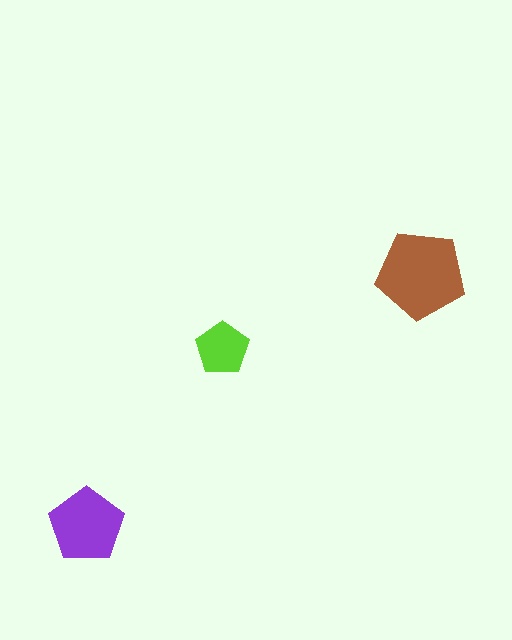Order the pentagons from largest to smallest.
the brown one, the purple one, the lime one.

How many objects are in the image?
There are 3 objects in the image.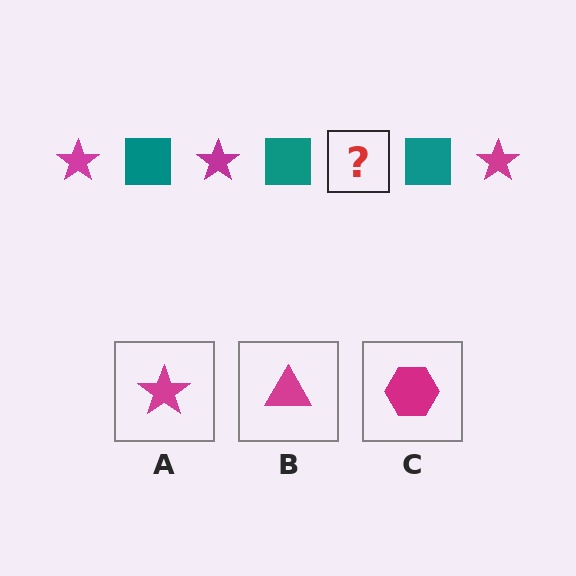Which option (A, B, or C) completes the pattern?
A.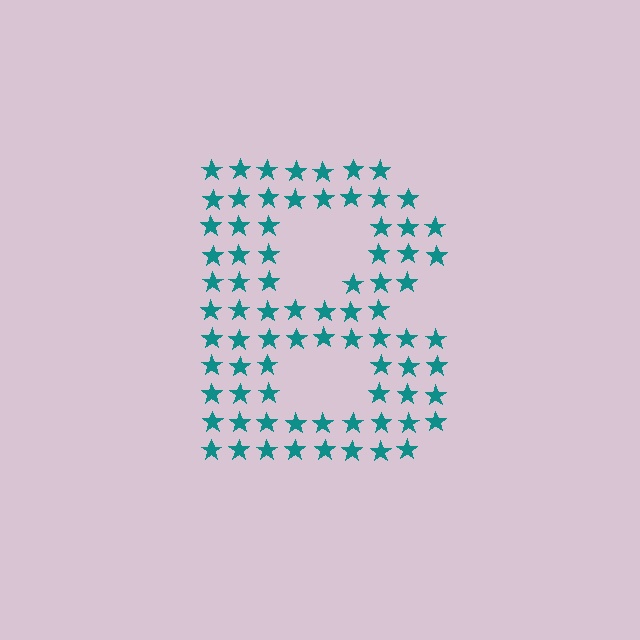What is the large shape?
The large shape is the letter B.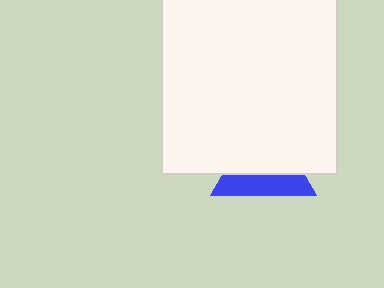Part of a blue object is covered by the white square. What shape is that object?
It is a triangle.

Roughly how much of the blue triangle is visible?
A small part of it is visible (roughly 39%).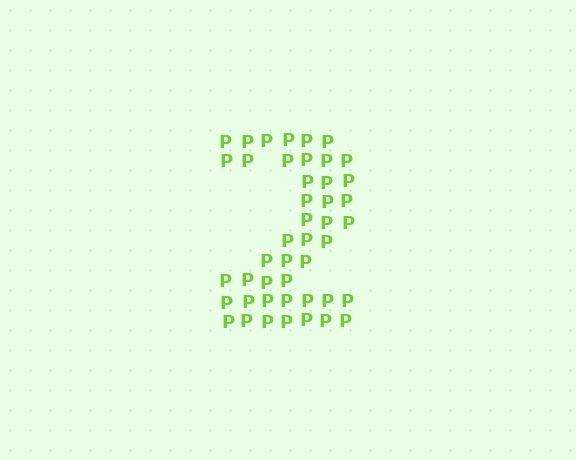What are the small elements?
The small elements are letter P's.